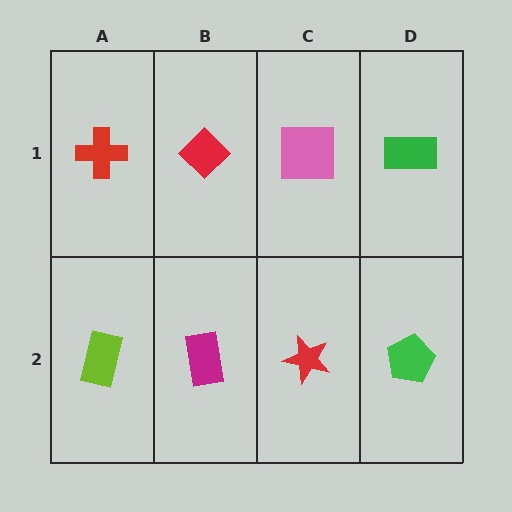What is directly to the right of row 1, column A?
A red diamond.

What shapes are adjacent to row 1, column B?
A magenta rectangle (row 2, column B), a red cross (row 1, column A), a pink square (row 1, column C).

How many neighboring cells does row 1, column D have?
2.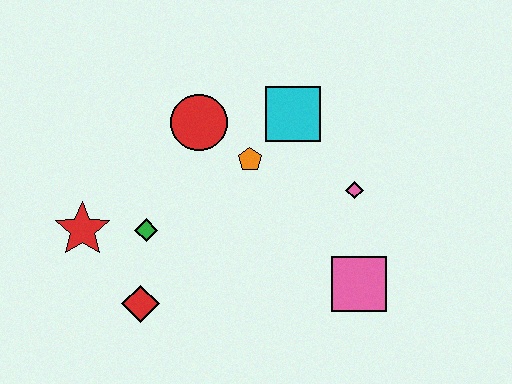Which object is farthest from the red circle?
The pink square is farthest from the red circle.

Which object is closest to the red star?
The green diamond is closest to the red star.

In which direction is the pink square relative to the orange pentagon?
The pink square is below the orange pentagon.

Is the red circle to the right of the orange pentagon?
No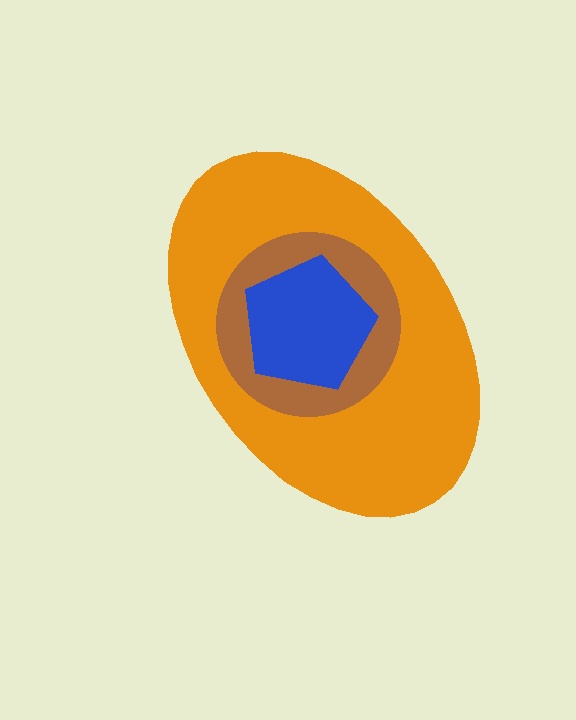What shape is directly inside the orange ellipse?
The brown circle.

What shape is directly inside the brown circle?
The blue pentagon.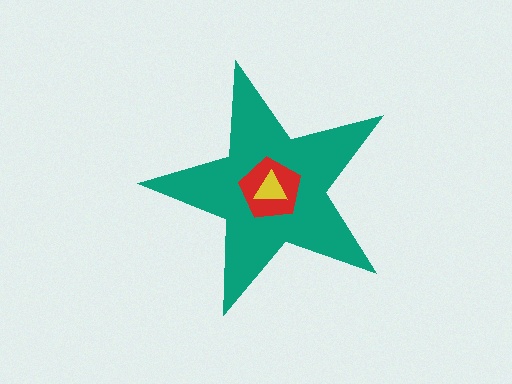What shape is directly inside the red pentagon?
The yellow triangle.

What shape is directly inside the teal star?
The red pentagon.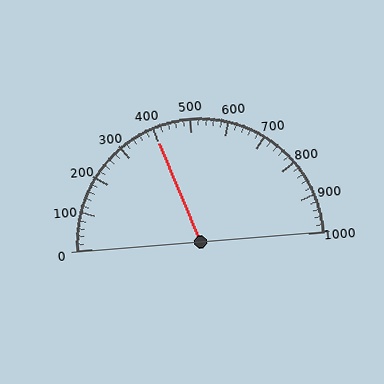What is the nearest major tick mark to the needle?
The nearest major tick mark is 400.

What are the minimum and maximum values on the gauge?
The gauge ranges from 0 to 1000.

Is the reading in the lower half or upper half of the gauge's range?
The reading is in the lower half of the range (0 to 1000).